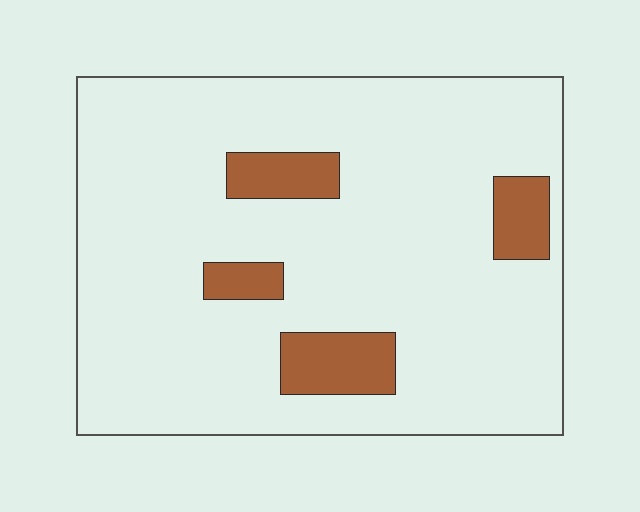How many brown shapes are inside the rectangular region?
4.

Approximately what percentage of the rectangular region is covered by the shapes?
Approximately 10%.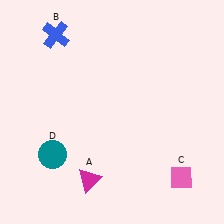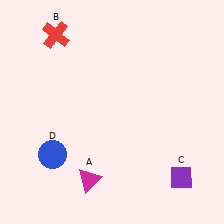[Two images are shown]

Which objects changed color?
B changed from blue to red. C changed from pink to purple. D changed from teal to blue.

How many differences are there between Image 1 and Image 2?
There are 3 differences between the two images.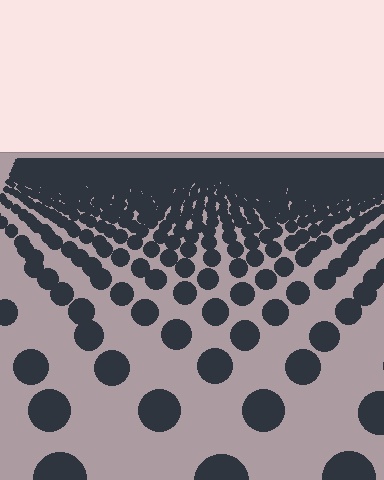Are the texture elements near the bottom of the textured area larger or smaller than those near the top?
Larger. Near the bottom, elements are closer to the viewer and appear at a bigger on-screen size.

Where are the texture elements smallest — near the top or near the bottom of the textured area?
Near the top.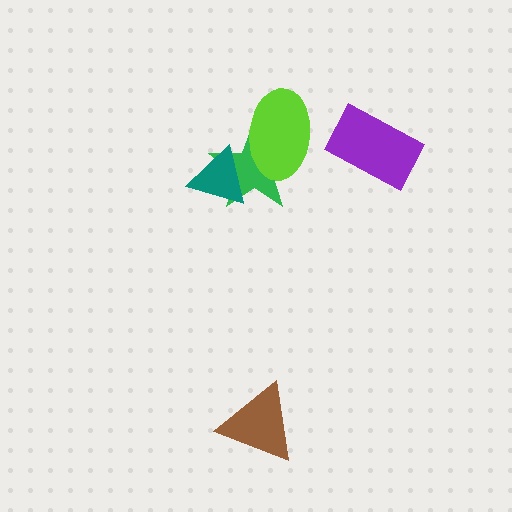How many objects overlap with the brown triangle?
0 objects overlap with the brown triangle.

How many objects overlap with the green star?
2 objects overlap with the green star.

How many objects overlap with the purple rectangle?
0 objects overlap with the purple rectangle.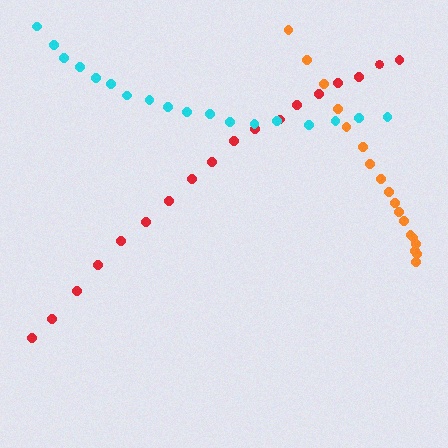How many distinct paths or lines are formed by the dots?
There are 3 distinct paths.